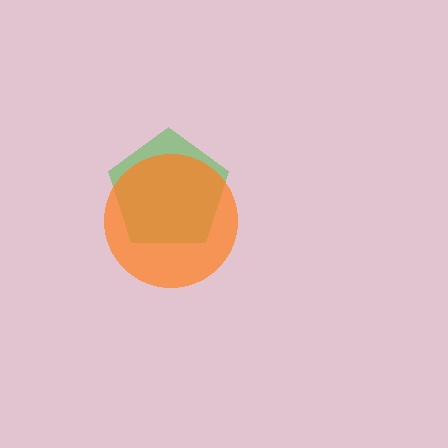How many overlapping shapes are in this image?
There are 2 overlapping shapes in the image.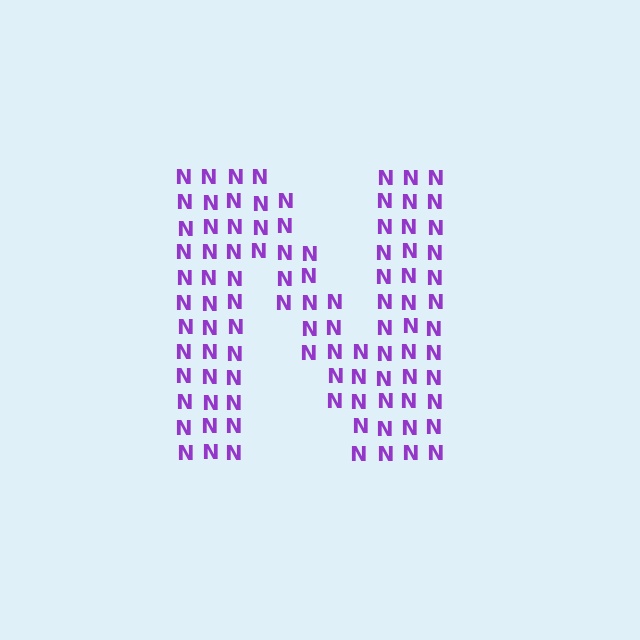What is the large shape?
The large shape is the letter N.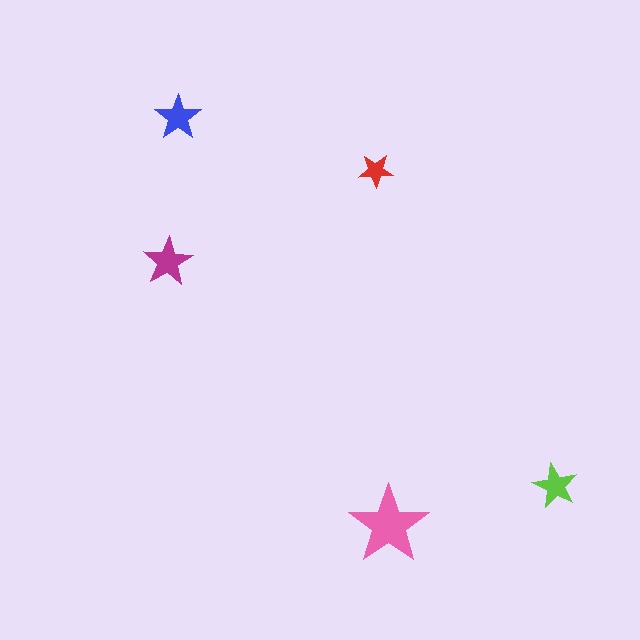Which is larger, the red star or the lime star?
The lime one.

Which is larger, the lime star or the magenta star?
The magenta one.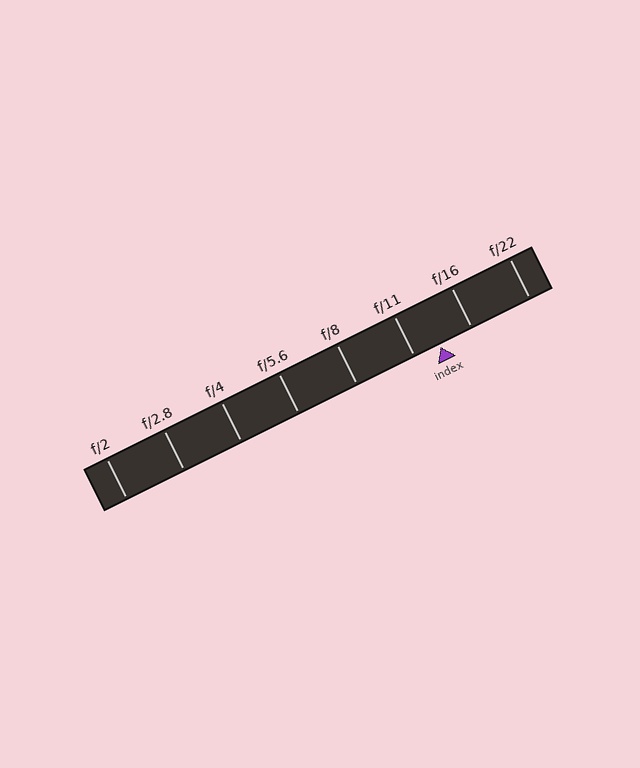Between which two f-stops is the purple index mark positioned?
The index mark is between f/11 and f/16.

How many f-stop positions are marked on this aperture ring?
There are 8 f-stop positions marked.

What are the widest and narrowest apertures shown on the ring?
The widest aperture shown is f/2 and the narrowest is f/22.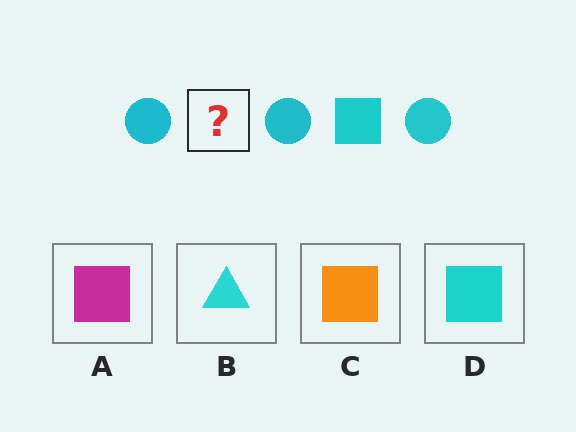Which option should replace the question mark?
Option D.